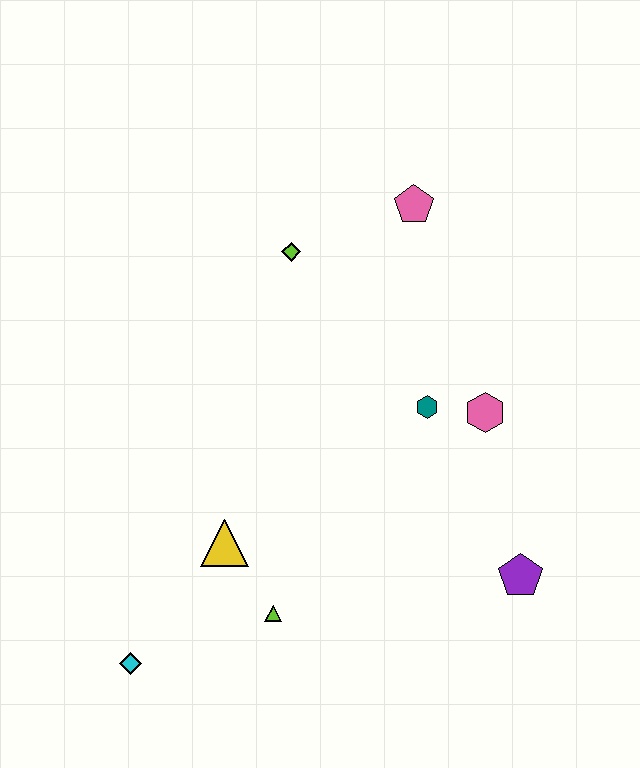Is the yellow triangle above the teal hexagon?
No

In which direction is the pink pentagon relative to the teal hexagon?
The pink pentagon is above the teal hexagon.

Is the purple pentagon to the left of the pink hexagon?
No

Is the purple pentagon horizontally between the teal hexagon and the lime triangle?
No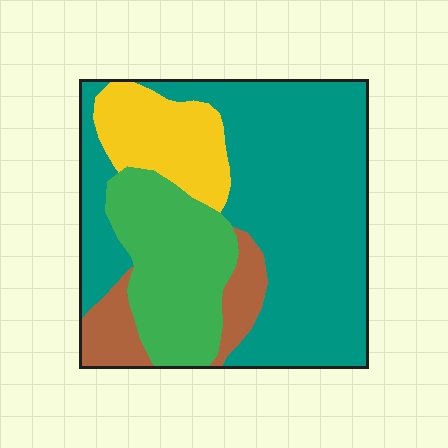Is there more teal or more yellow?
Teal.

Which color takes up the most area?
Teal, at roughly 55%.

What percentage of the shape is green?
Green takes up about one fifth (1/5) of the shape.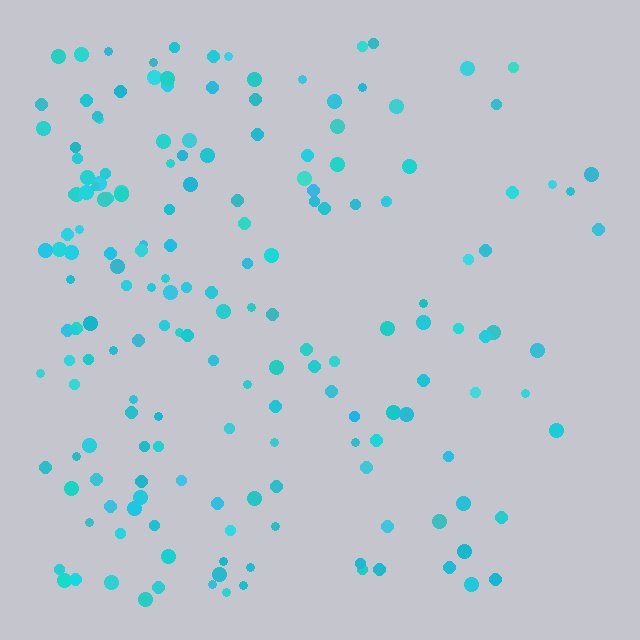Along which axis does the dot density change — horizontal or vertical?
Horizontal.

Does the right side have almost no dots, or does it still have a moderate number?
Still a moderate number, just noticeably fewer than the left.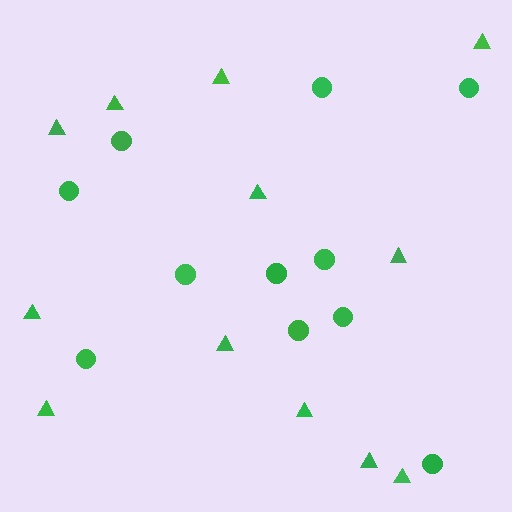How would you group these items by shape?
There are 2 groups: one group of circles (11) and one group of triangles (12).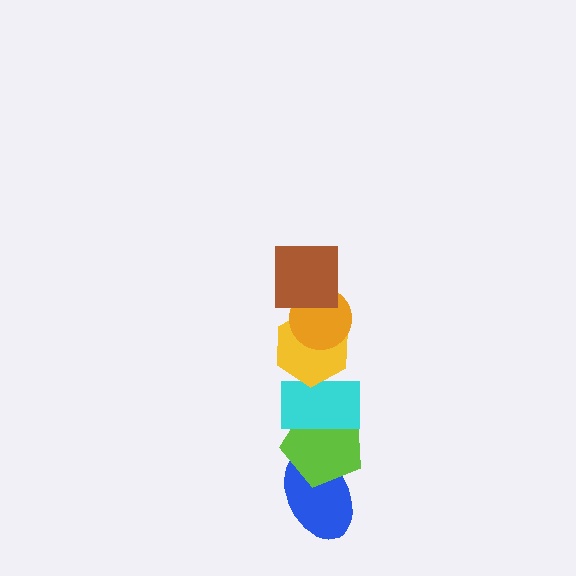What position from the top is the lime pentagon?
The lime pentagon is 5th from the top.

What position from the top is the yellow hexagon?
The yellow hexagon is 3rd from the top.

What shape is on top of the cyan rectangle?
The yellow hexagon is on top of the cyan rectangle.